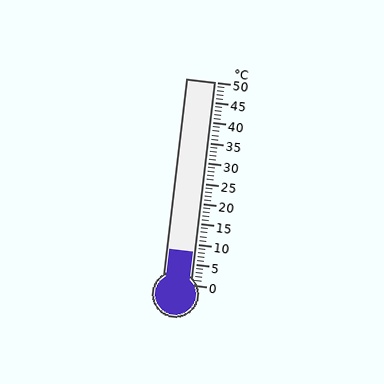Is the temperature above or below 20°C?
The temperature is below 20°C.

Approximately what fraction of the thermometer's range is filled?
The thermometer is filled to approximately 15% of its range.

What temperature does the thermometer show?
The thermometer shows approximately 8°C.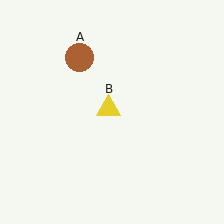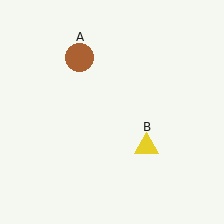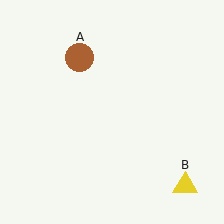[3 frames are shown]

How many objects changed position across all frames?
1 object changed position: yellow triangle (object B).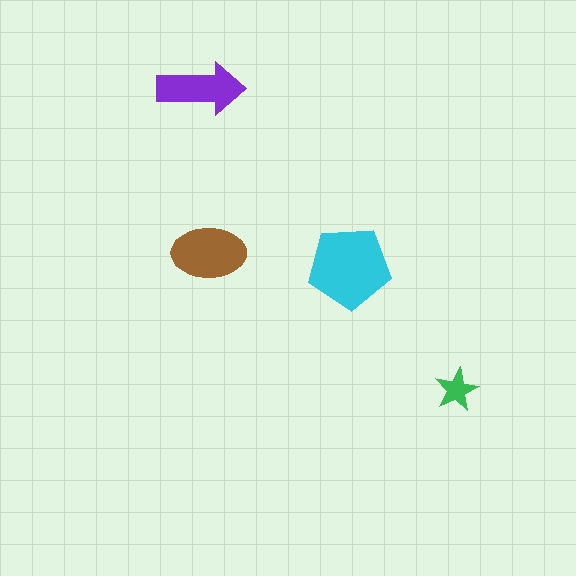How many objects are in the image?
There are 4 objects in the image.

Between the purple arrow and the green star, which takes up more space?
The purple arrow.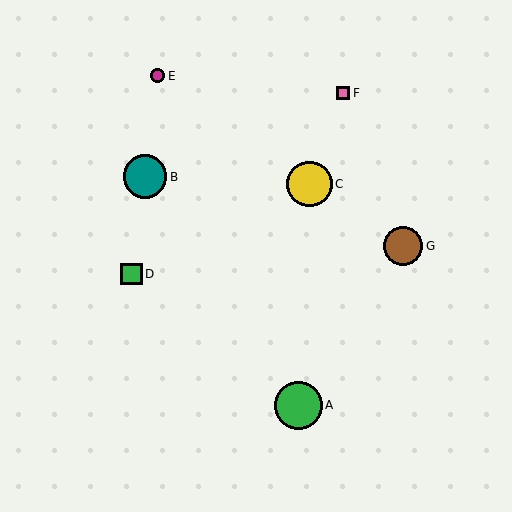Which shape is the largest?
The green circle (labeled A) is the largest.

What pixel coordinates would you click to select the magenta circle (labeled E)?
Click at (157, 76) to select the magenta circle E.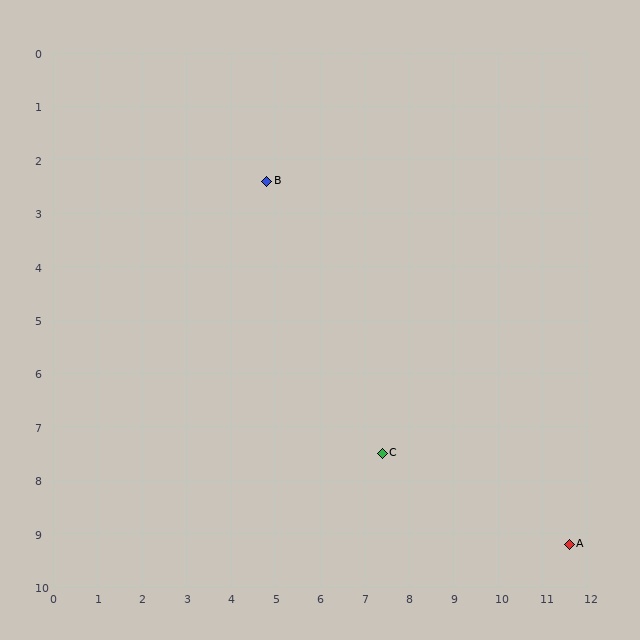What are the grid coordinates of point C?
Point C is at approximately (7.4, 7.5).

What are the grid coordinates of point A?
Point A is at approximately (11.6, 9.2).